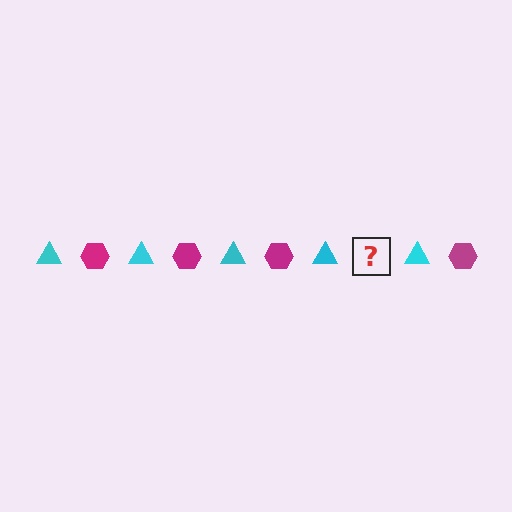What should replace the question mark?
The question mark should be replaced with a magenta hexagon.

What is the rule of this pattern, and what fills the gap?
The rule is that the pattern alternates between cyan triangle and magenta hexagon. The gap should be filled with a magenta hexagon.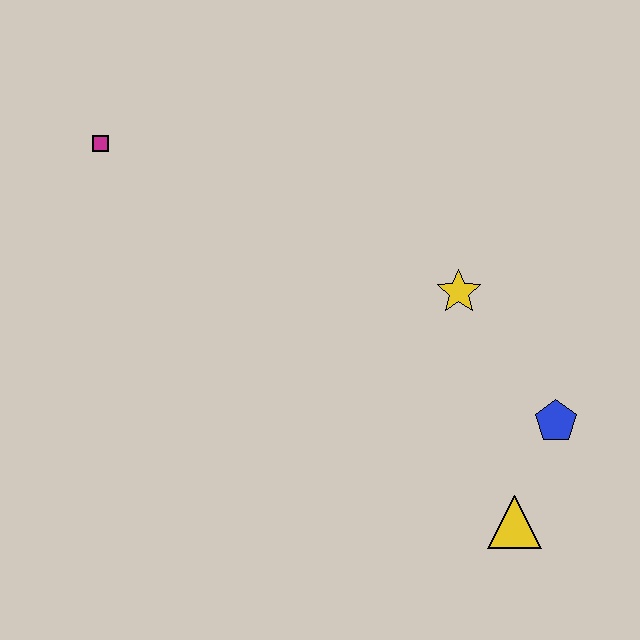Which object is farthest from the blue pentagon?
The magenta square is farthest from the blue pentagon.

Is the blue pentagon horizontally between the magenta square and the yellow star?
No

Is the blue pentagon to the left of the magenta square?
No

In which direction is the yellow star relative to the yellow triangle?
The yellow star is above the yellow triangle.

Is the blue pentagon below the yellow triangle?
No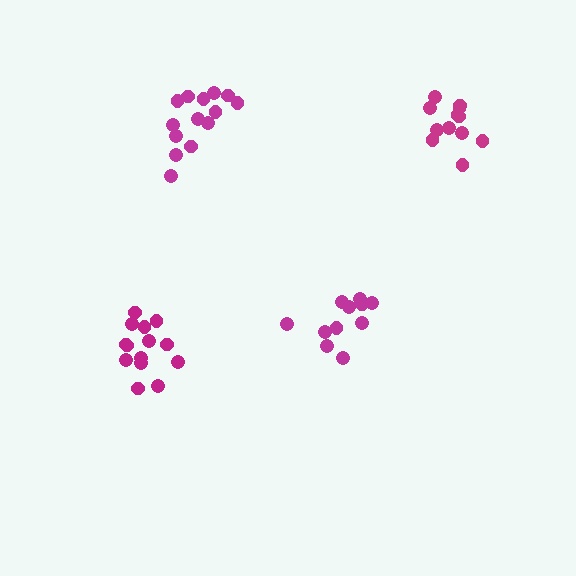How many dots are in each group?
Group 1: 14 dots, Group 2: 11 dots, Group 3: 14 dots, Group 4: 12 dots (51 total).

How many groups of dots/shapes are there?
There are 4 groups.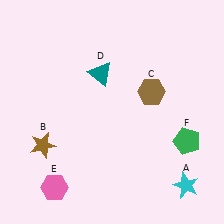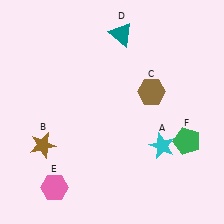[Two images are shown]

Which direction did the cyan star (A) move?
The cyan star (A) moved up.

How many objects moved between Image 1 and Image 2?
2 objects moved between the two images.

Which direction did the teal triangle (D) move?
The teal triangle (D) moved up.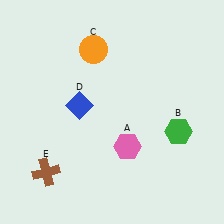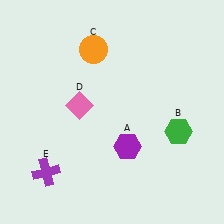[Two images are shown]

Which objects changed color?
A changed from pink to purple. D changed from blue to pink. E changed from brown to purple.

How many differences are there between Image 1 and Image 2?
There are 3 differences between the two images.